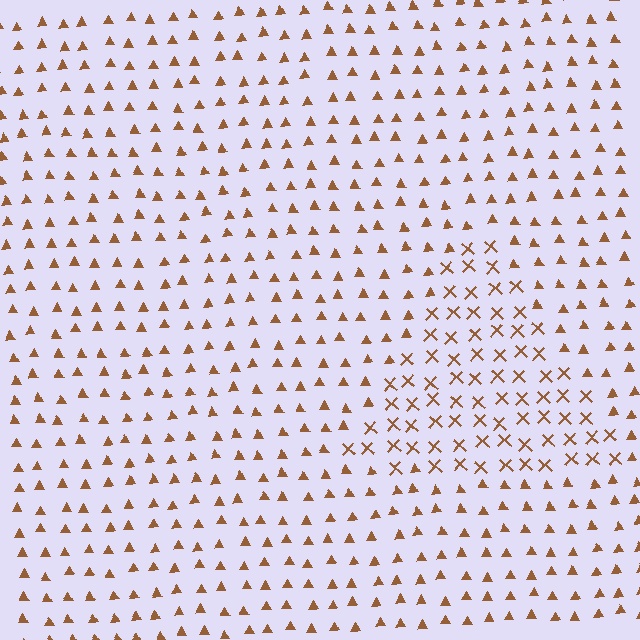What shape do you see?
I see a triangle.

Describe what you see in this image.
The image is filled with small brown elements arranged in a uniform grid. A triangle-shaped region contains X marks, while the surrounding area contains triangles. The boundary is defined purely by the change in element shape.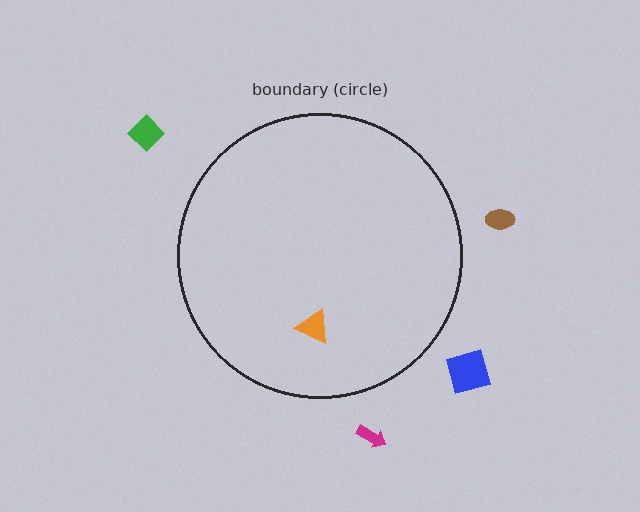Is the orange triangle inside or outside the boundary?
Inside.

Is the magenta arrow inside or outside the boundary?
Outside.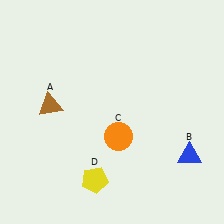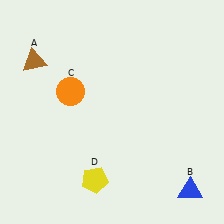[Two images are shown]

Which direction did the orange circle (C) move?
The orange circle (C) moved left.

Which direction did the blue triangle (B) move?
The blue triangle (B) moved down.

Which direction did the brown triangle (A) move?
The brown triangle (A) moved up.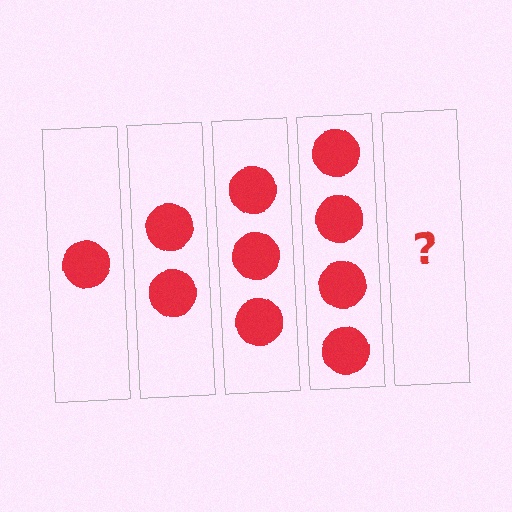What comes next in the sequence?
The next element should be 5 circles.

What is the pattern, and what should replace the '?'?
The pattern is that each step adds one more circle. The '?' should be 5 circles.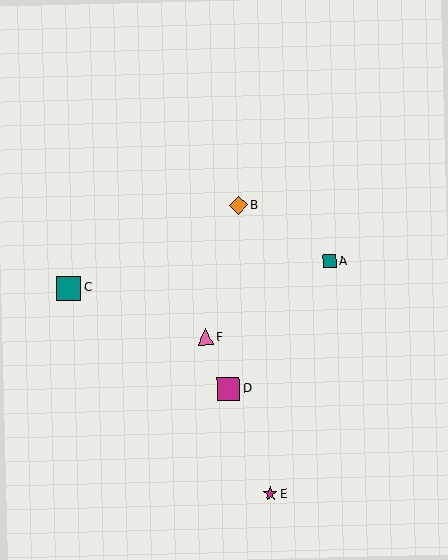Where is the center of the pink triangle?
The center of the pink triangle is at (206, 337).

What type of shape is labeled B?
Shape B is an orange diamond.